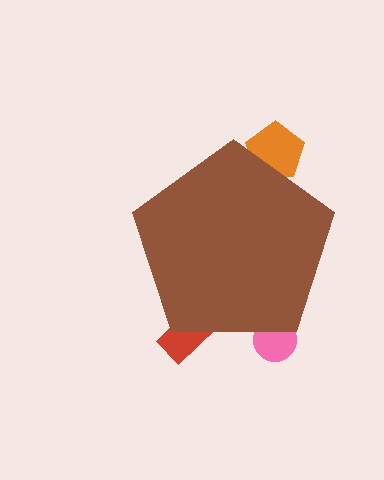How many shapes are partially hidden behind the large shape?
3 shapes are partially hidden.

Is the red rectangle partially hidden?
Yes, the red rectangle is partially hidden behind the brown pentagon.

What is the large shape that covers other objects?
A brown pentagon.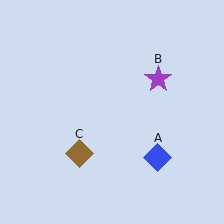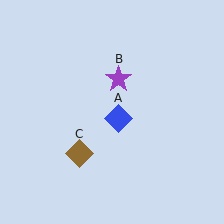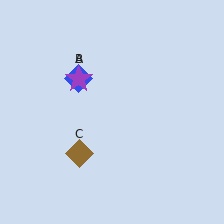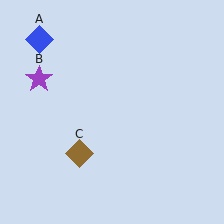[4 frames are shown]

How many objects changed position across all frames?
2 objects changed position: blue diamond (object A), purple star (object B).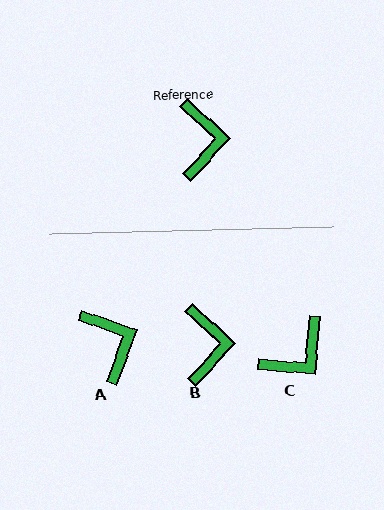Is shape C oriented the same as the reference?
No, it is off by about 52 degrees.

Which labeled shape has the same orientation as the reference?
B.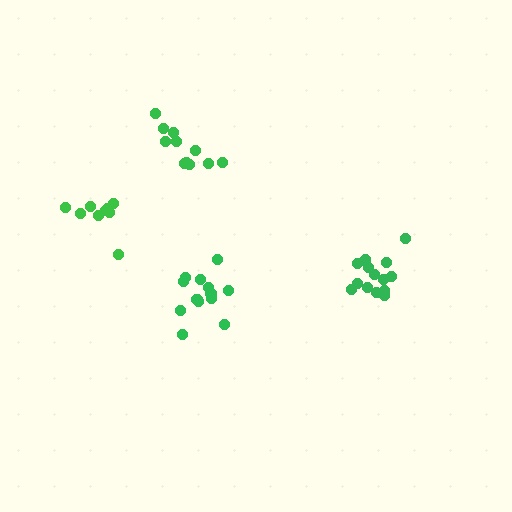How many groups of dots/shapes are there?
There are 4 groups.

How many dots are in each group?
Group 1: 11 dots, Group 2: 14 dots, Group 3: 14 dots, Group 4: 10 dots (49 total).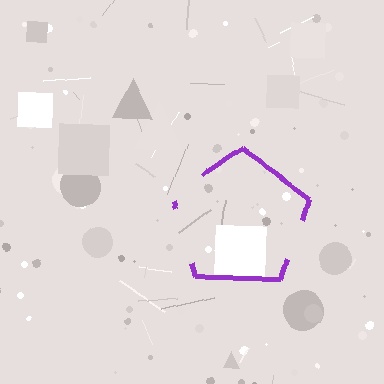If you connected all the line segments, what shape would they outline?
They would outline a pentagon.